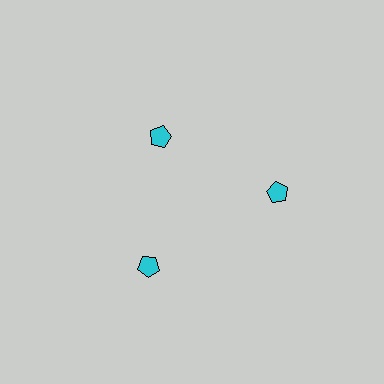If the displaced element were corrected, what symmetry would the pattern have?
It would have 3-fold rotational symmetry — the pattern would map onto itself every 120 degrees.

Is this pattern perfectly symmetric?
No. The 3 cyan pentagons are arranged in a ring, but one element near the 11 o'clock position is pulled inward toward the center, breaking the 3-fold rotational symmetry.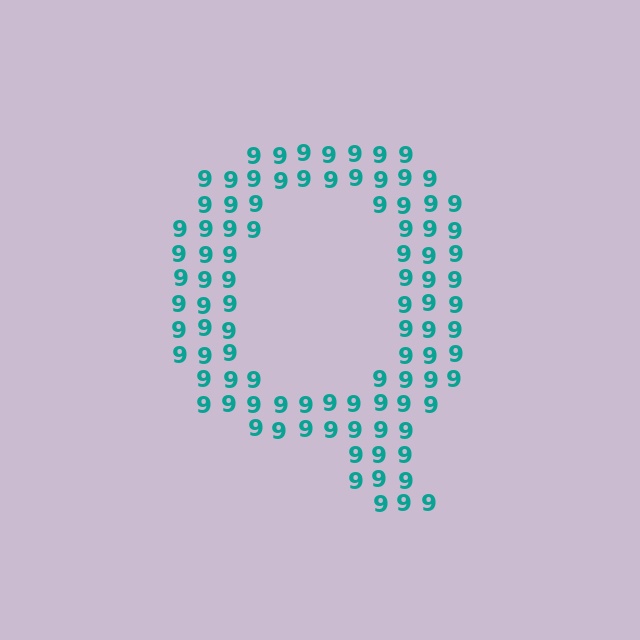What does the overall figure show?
The overall figure shows the letter Q.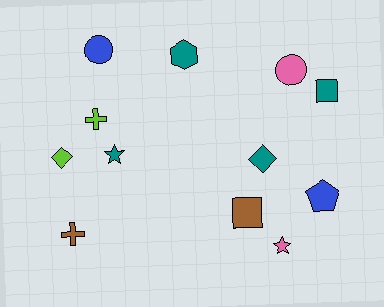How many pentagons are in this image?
There is 1 pentagon.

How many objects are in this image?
There are 12 objects.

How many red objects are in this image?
There are no red objects.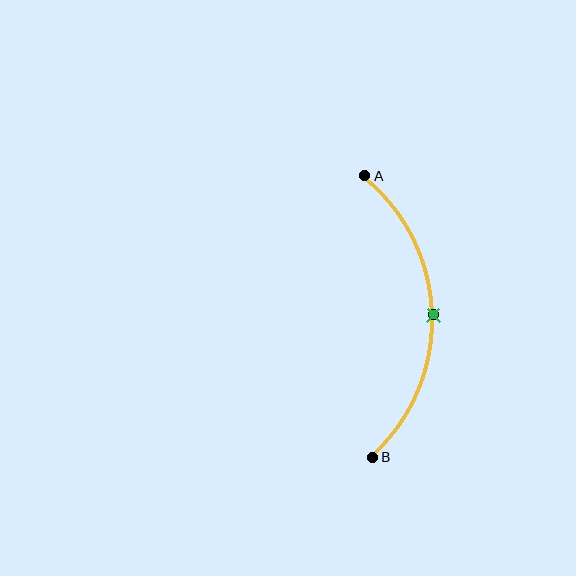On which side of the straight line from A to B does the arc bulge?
The arc bulges to the right of the straight line connecting A and B.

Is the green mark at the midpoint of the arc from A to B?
Yes. The green mark lies on the arc at equal arc-length from both A and B — it is the arc midpoint.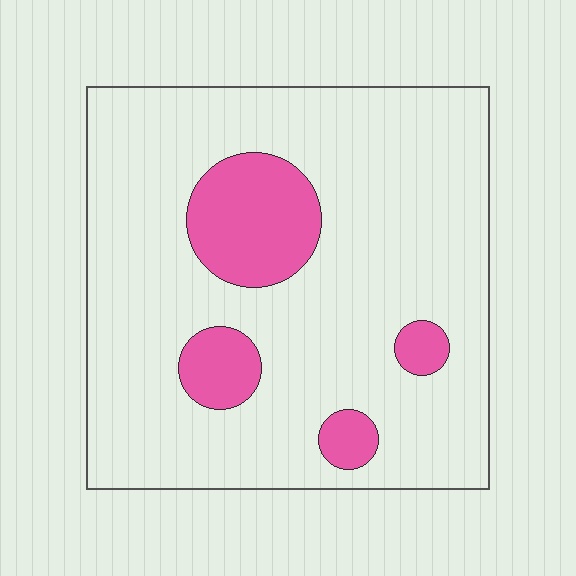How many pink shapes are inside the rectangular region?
4.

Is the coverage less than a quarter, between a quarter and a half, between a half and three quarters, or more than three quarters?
Less than a quarter.